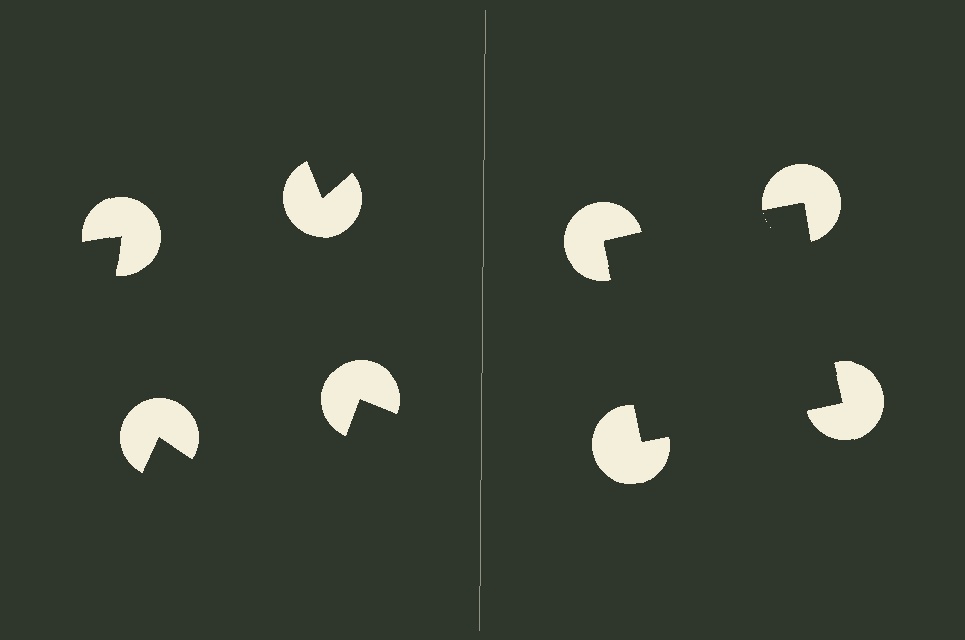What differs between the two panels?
The pac-man discs are positioned identically on both sides; only the wedge orientations differ. On the right they align to a square; on the left they are misaligned.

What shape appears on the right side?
An illusory square.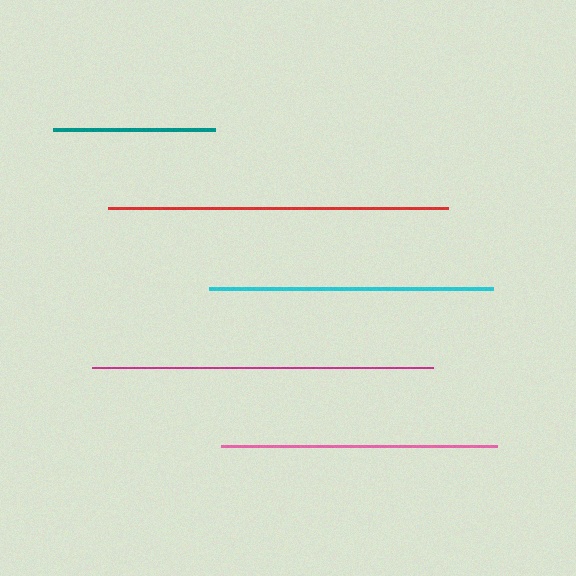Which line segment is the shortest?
The teal line is the shortest at approximately 162 pixels.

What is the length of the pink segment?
The pink segment is approximately 276 pixels long.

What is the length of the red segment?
The red segment is approximately 341 pixels long.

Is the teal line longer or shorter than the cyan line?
The cyan line is longer than the teal line.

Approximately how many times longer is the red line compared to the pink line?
The red line is approximately 1.2 times the length of the pink line.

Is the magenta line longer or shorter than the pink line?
The magenta line is longer than the pink line.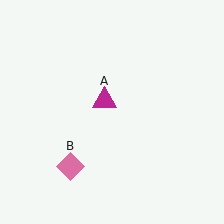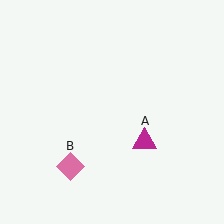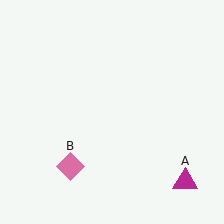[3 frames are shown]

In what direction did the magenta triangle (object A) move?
The magenta triangle (object A) moved down and to the right.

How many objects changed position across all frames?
1 object changed position: magenta triangle (object A).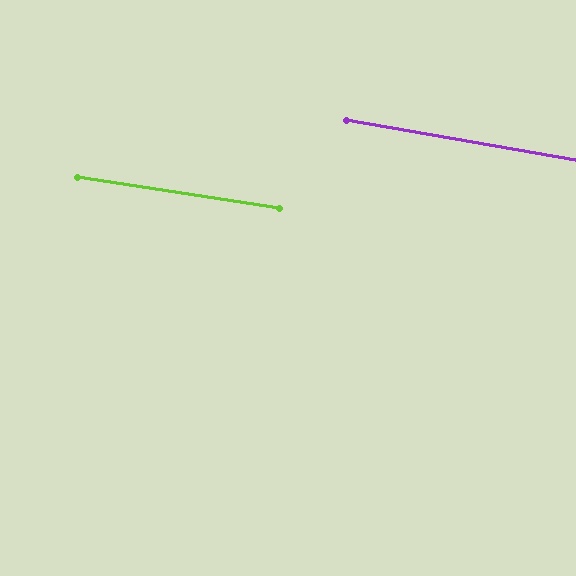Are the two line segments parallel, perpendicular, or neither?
Parallel — their directions differ by only 1.1°.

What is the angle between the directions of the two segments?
Approximately 1 degree.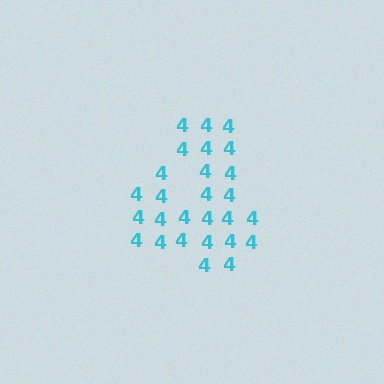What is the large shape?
The large shape is the digit 4.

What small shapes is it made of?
It is made of small digit 4's.